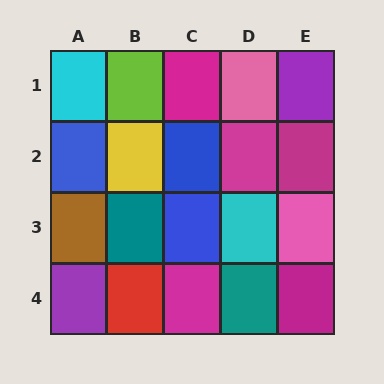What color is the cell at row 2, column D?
Magenta.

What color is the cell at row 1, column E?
Purple.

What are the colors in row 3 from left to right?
Brown, teal, blue, cyan, pink.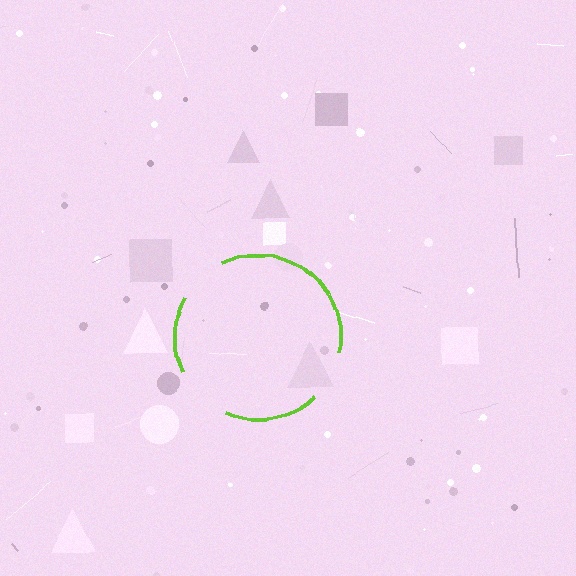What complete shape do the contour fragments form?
The contour fragments form a circle.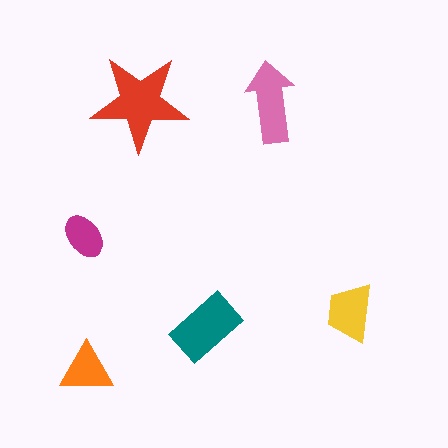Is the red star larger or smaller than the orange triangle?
Larger.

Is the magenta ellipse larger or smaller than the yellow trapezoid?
Smaller.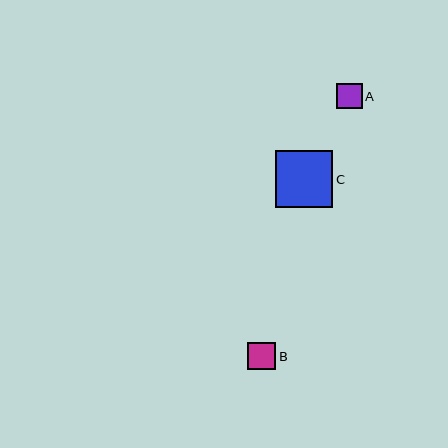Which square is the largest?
Square C is the largest with a size of approximately 57 pixels.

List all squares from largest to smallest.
From largest to smallest: C, B, A.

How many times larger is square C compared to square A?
Square C is approximately 2.2 times the size of square A.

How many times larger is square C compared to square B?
Square C is approximately 2.1 times the size of square B.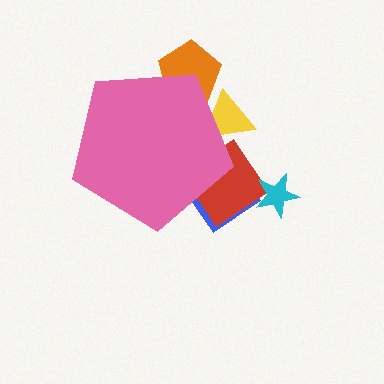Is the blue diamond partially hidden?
Yes, the blue diamond is partially hidden behind the pink pentagon.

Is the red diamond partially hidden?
Yes, the red diamond is partially hidden behind the pink pentagon.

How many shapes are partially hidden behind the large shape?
4 shapes are partially hidden.